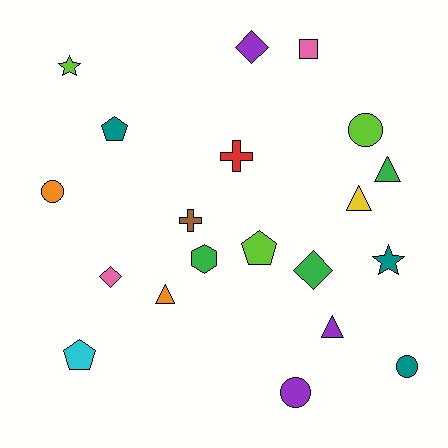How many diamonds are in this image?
There are 3 diamonds.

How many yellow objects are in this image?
There is 1 yellow object.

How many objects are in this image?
There are 20 objects.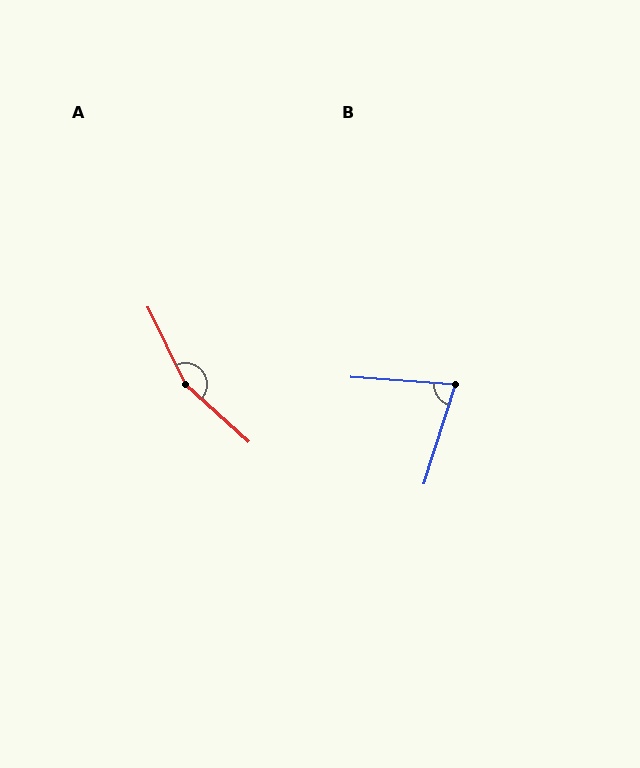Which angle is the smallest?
B, at approximately 76 degrees.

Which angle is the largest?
A, at approximately 158 degrees.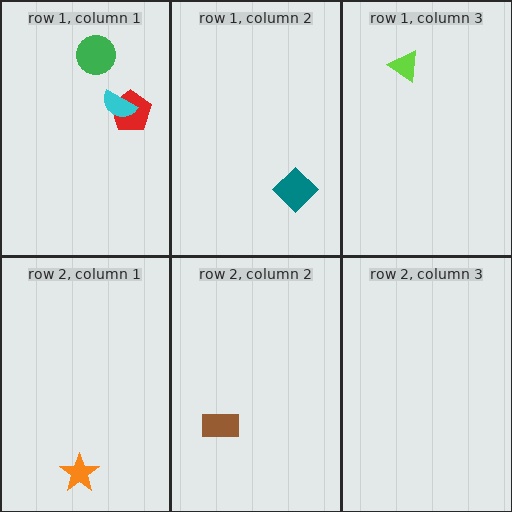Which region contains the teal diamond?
The row 1, column 2 region.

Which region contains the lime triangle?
The row 1, column 3 region.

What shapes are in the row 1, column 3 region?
The lime triangle.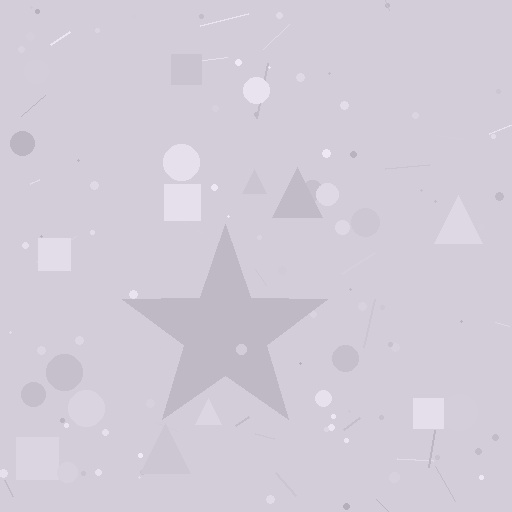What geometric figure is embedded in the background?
A star is embedded in the background.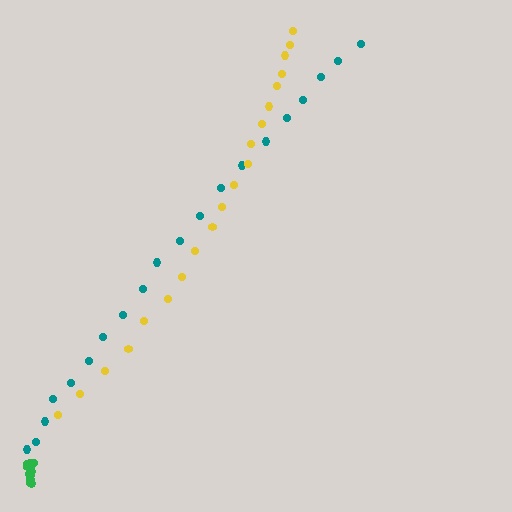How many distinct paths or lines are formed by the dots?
There are 3 distinct paths.